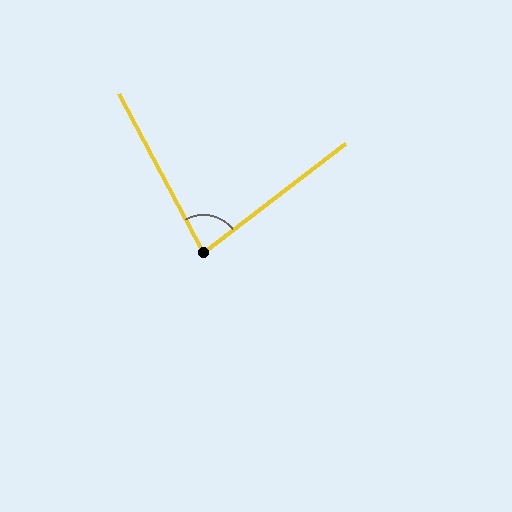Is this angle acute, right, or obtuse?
It is acute.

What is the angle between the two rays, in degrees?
Approximately 80 degrees.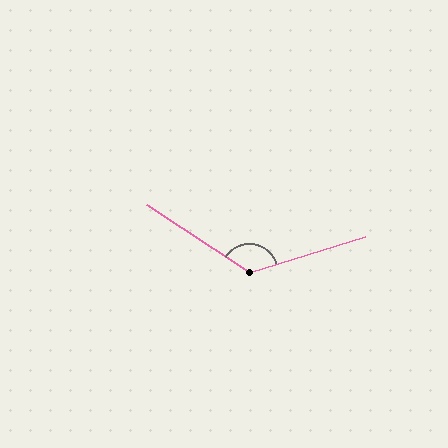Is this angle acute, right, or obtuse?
It is obtuse.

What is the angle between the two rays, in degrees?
Approximately 129 degrees.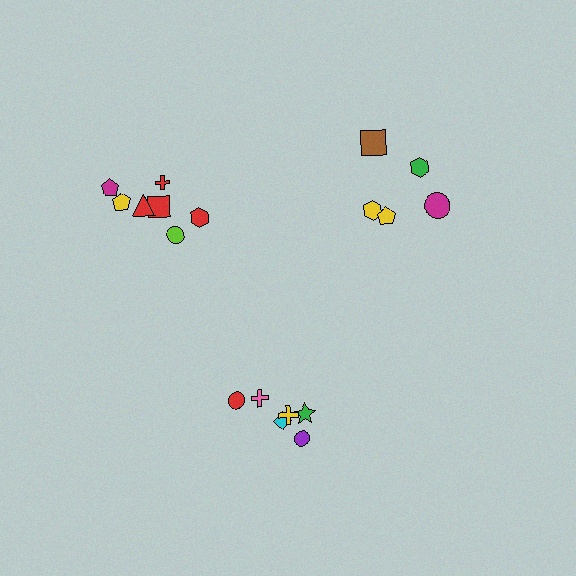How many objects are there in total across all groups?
There are 18 objects.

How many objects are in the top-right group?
There are 5 objects.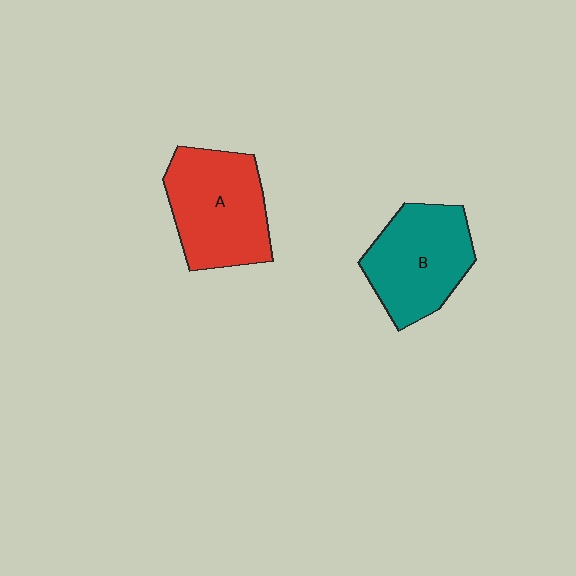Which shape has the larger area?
Shape A (red).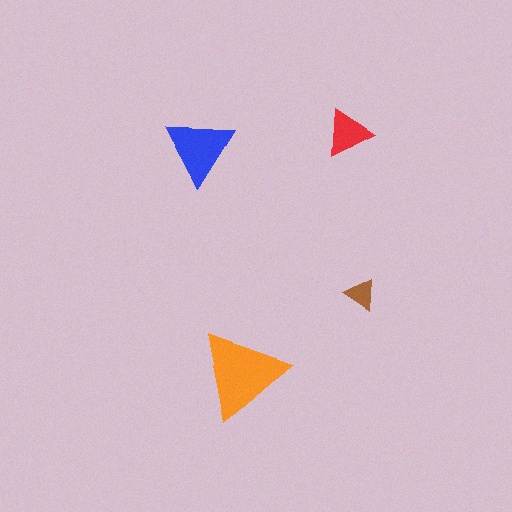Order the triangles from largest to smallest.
the orange one, the blue one, the red one, the brown one.